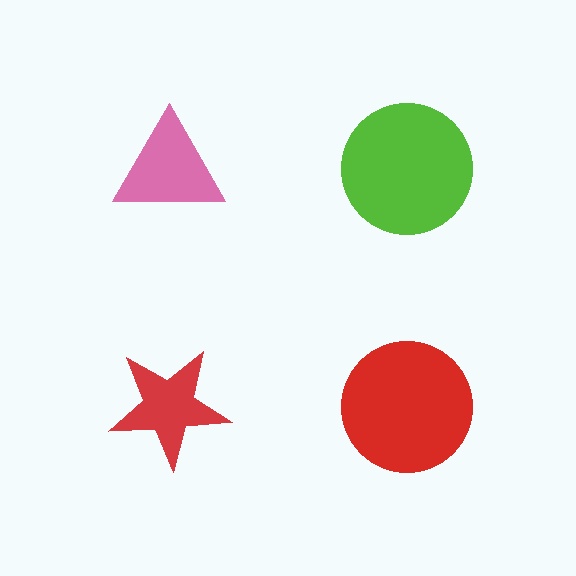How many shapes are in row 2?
2 shapes.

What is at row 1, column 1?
A pink triangle.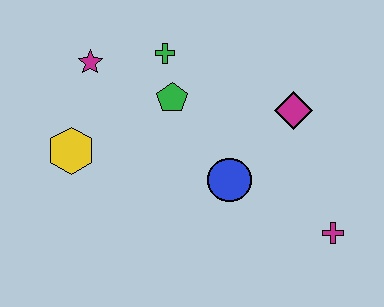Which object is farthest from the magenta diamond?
The yellow hexagon is farthest from the magenta diamond.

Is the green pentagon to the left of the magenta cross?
Yes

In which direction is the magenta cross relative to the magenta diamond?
The magenta cross is below the magenta diamond.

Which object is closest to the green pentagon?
The green cross is closest to the green pentagon.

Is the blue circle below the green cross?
Yes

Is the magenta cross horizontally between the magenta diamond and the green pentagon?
No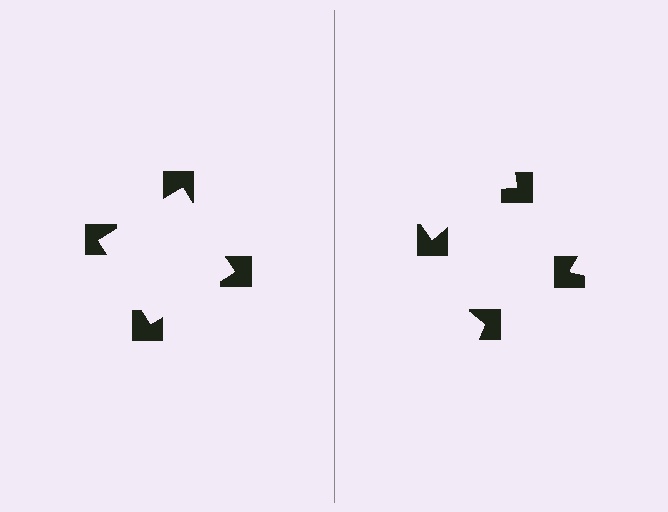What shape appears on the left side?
An illusory square.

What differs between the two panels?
The notched squares are positioned identically on both sides; only the wedge orientations differ. On the left they align to a square; on the right they are misaligned.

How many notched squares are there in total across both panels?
8 — 4 on each side.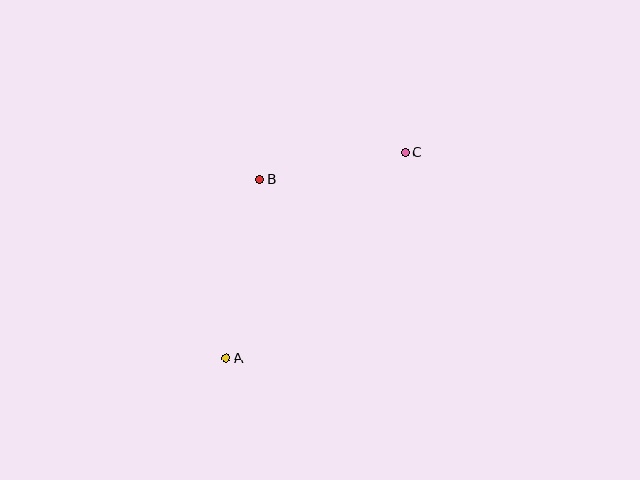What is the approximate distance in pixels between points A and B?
The distance between A and B is approximately 182 pixels.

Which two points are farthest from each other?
Points A and C are farthest from each other.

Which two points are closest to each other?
Points B and C are closest to each other.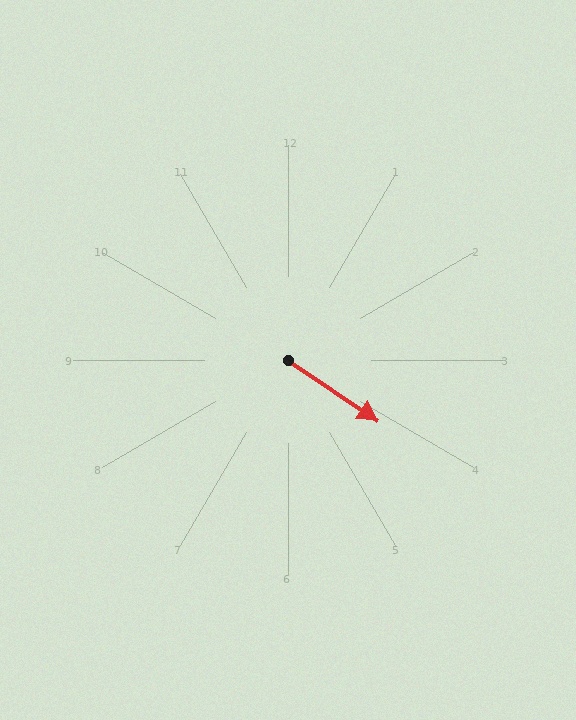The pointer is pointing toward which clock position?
Roughly 4 o'clock.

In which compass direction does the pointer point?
Southeast.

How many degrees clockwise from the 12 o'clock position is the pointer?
Approximately 124 degrees.